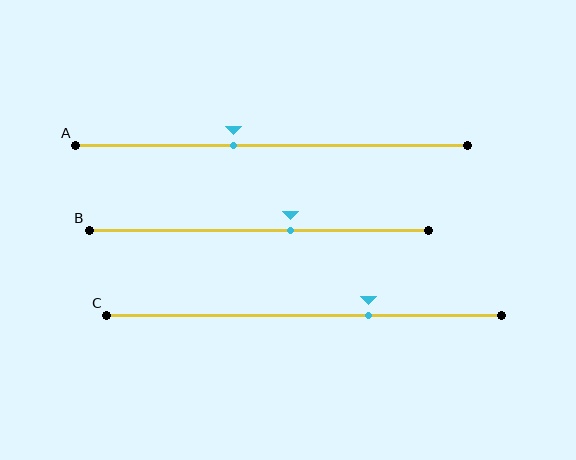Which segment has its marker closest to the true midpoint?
Segment B has its marker closest to the true midpoint.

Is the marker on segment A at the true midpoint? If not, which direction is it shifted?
No, the marker on segment A is shifted to the left by about 10% of the segment length.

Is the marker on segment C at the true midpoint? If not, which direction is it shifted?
No, the marker on segment C is shifted to the right by about 16% of the segment length.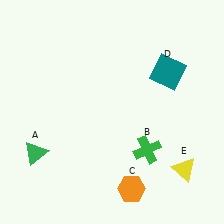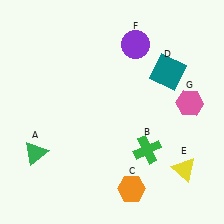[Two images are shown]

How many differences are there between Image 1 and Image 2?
There are 2 differences between the two images.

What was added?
A purple circle (F), a pink hexagon (G) were added in Image 2.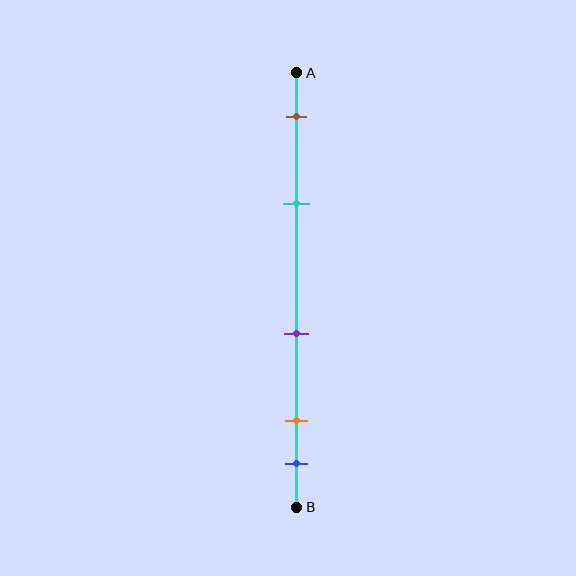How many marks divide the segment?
There are 5 marks dividing the segment.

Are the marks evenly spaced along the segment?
No, the marks are not evenly spaced.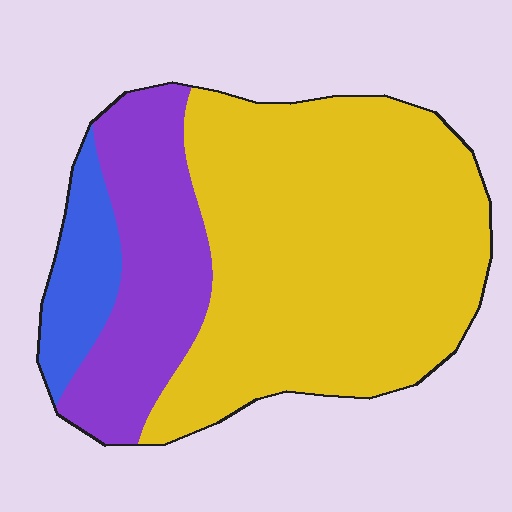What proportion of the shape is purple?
Purple covers 24% of the shape.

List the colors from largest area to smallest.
From largest to smallest: yellow, purple, blue.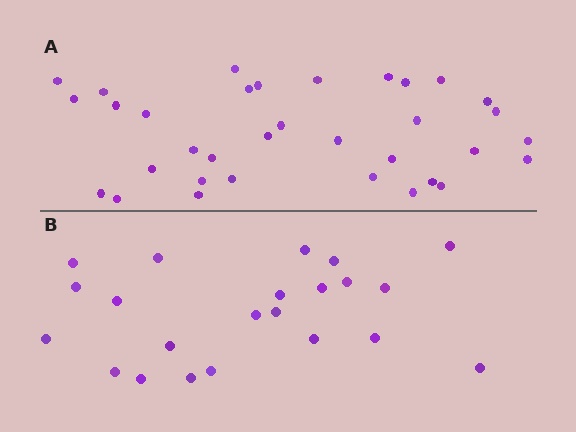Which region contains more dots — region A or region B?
Region A (the top region) has more dots.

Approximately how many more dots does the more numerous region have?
Region A has roughly 12 or so more dots than region B.